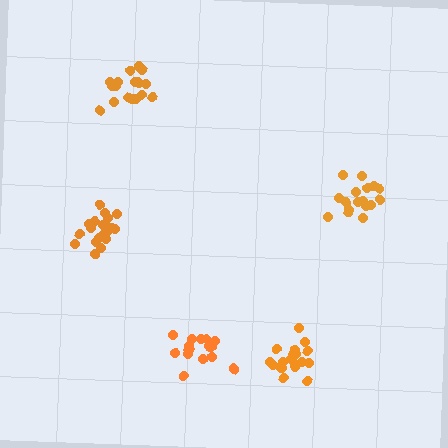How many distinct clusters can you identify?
There are 5 distinct clusters.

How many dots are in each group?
Group 1: 20 dots, Group 2: 17 dots, Group 3: 16 dots, Group 4: 20 dots, Group 5: 19 dots (92 total).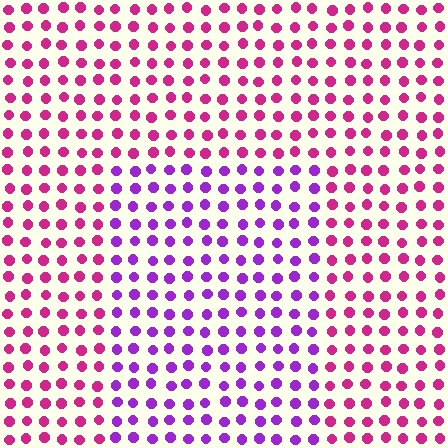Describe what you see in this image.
The image is filled with small magenta elements in a uniform arrangement. A rectangle-shaped region is visible where the elements are tinted to a slightly different hue, forming a subtle color boundary.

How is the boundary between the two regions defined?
The boundary is defined purely by a slight shift in hue (about 42 degrees). Spacing, size, and orientation are identical on both sides.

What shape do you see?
I see a rectangle.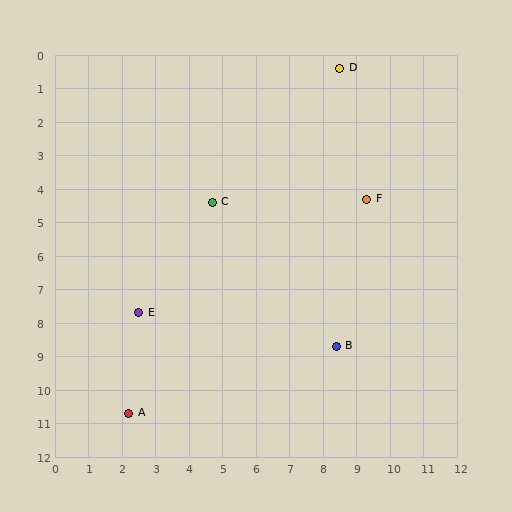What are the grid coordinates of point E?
Point E is at approximately (2.5, 7.7).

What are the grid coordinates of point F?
Point F is at approximately (9.3, 4.3).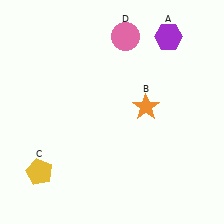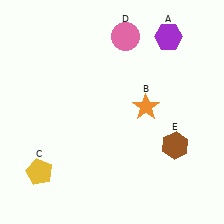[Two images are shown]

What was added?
A brown hexagon (E) was added in Image 2.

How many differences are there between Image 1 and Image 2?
There is 1 difference between the two images.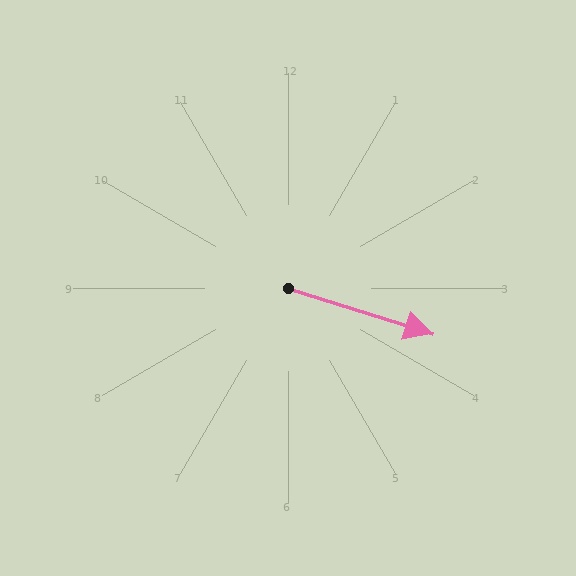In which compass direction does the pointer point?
East.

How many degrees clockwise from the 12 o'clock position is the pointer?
Approximately 108 degrees.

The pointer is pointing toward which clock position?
Roughly 4 o'clock.